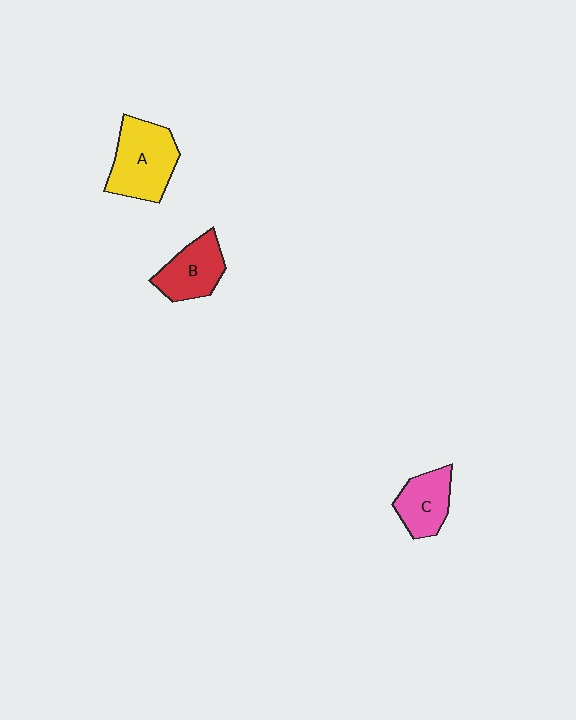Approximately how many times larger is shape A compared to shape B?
Approximately 1.4 times.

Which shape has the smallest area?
Shape C (pink).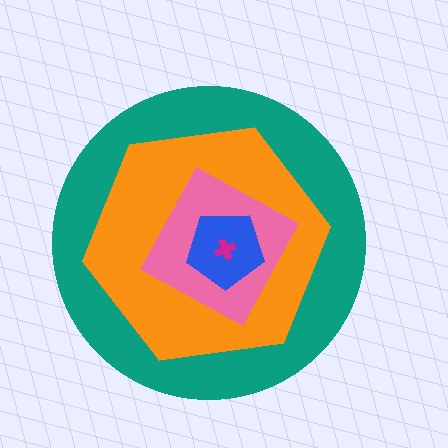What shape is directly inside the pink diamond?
The blue pentagon.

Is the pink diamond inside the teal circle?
Yes.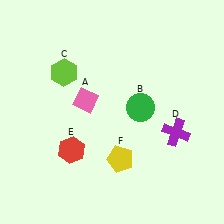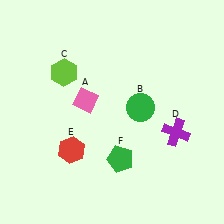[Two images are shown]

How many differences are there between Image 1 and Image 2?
There is 1 difference between the two images.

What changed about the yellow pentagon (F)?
In Image 1, F is yellow. In Image 2, it changed to green.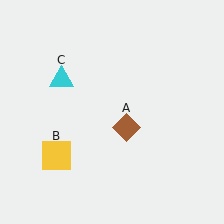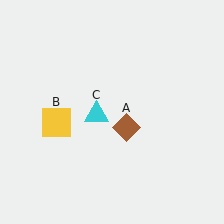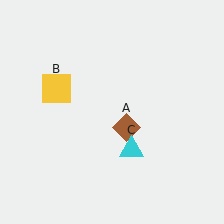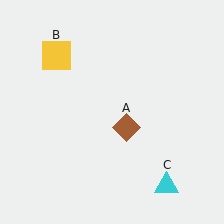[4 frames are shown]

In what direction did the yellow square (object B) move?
The yellow square (object B) moved up.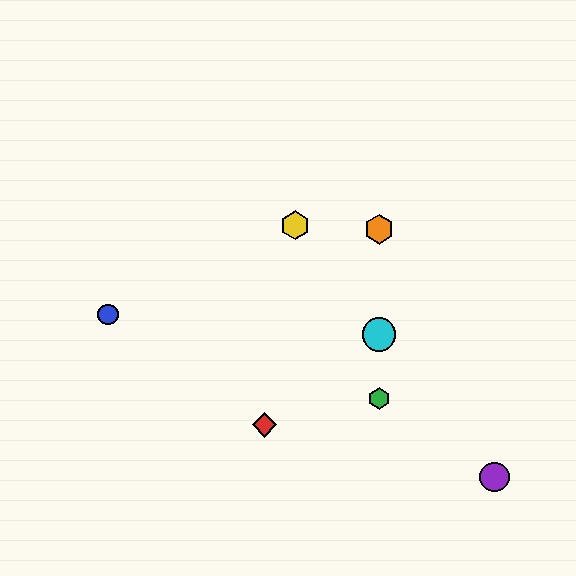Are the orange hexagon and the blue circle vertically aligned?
No, the orange hexagon is at x≈379 and the blue circle is at x≈108.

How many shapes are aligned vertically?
3 shapes (the green hexagon, the orange hexagon, the cyan circle) are aligned vertically.